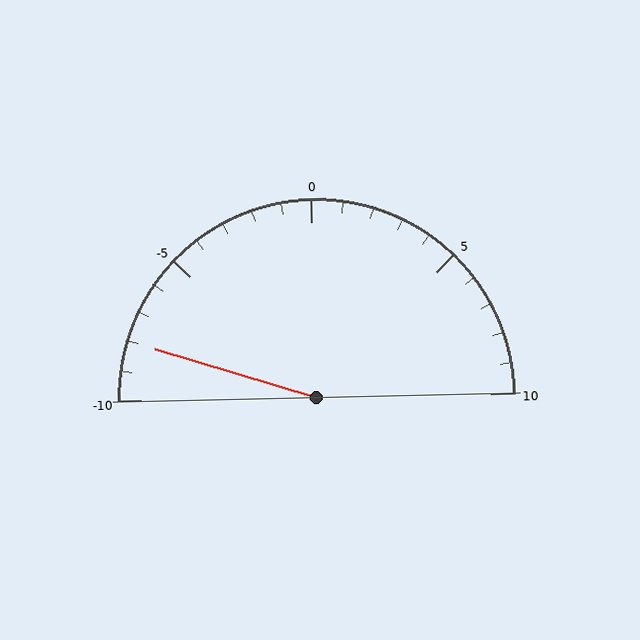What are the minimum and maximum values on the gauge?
The gauge ranges from -10 to 10.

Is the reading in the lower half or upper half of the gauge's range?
The reading is in the lower half of the range (-10 to 10).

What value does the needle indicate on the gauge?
The needle indicates approximately -8.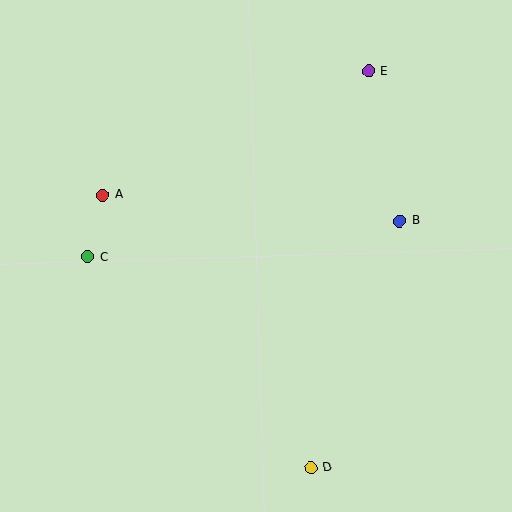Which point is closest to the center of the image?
Point B at (400, 221) is closest to the center.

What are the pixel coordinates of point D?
Point D is at (311, 468).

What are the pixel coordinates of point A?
Point A is at (103, 195).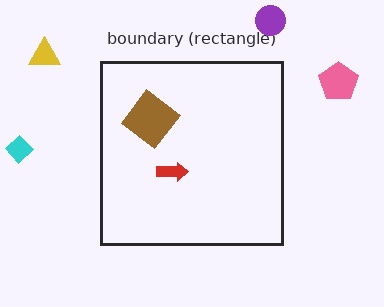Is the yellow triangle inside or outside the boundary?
Outside.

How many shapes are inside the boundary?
2 inside, 4 outside.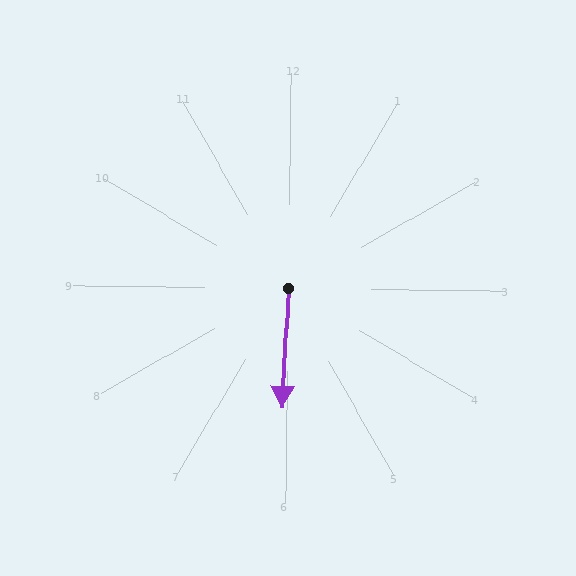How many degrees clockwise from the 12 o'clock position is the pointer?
Approximately 182 degrees.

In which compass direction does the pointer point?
South.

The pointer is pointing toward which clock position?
Roughly 6 o'clock.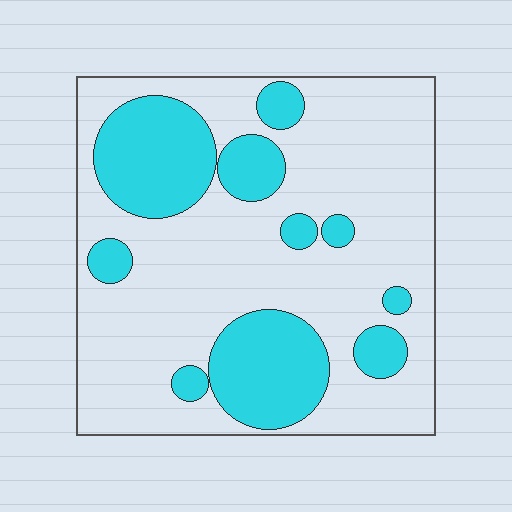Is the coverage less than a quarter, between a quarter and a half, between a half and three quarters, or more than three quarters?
Between a quarter and a half.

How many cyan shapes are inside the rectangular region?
10.